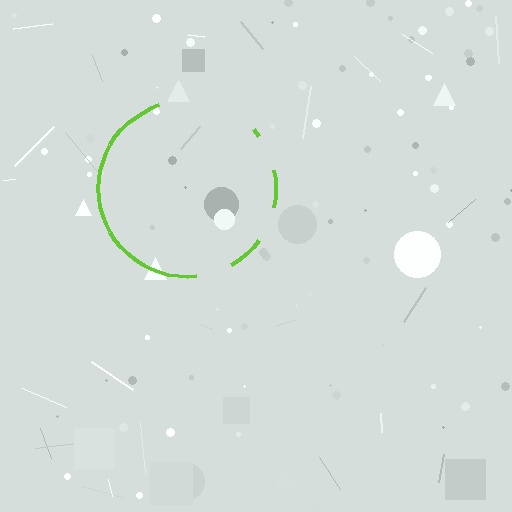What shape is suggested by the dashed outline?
The dashed outline suggests a circle.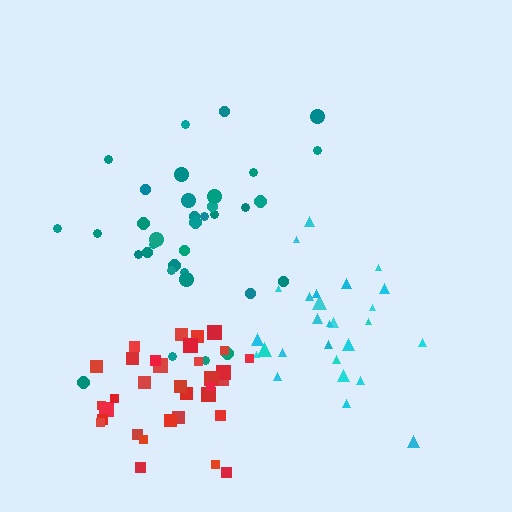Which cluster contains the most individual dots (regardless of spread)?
Teal (35).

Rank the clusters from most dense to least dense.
red, cyan, teal.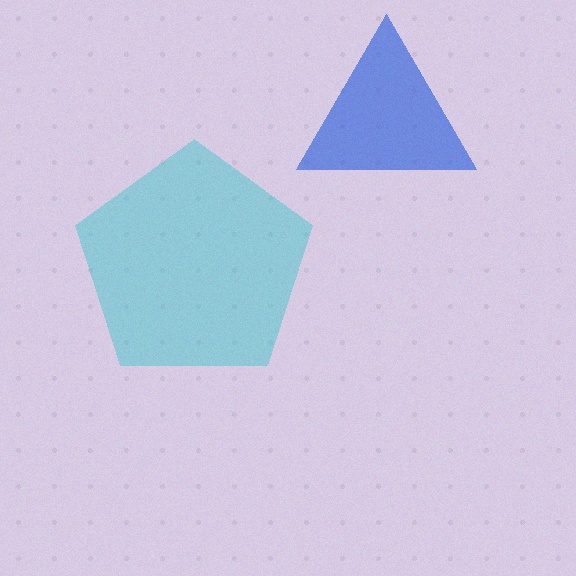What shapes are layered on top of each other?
The layered shapes are: a cyan pentagon, a blue triangle.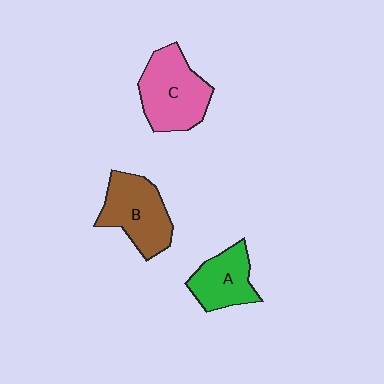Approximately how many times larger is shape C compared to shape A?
Approximately 1.5 times.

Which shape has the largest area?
Shape C (pink).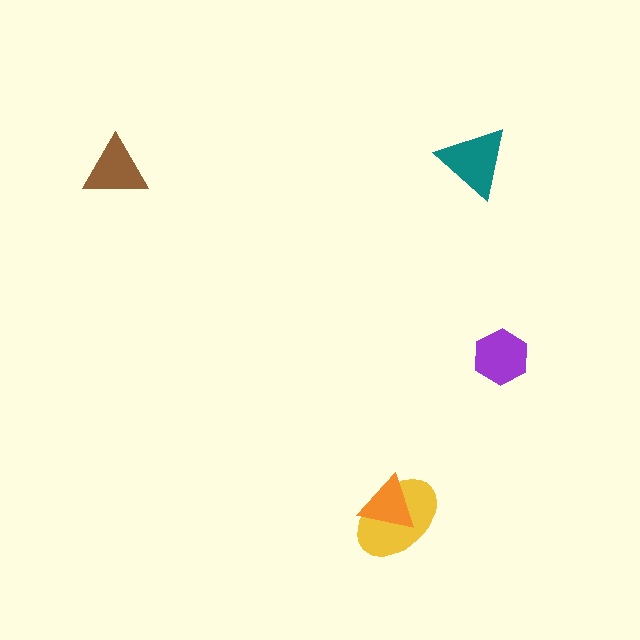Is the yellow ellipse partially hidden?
Yes, it is partially covered by another shape.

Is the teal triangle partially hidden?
No, no other shape covers it.